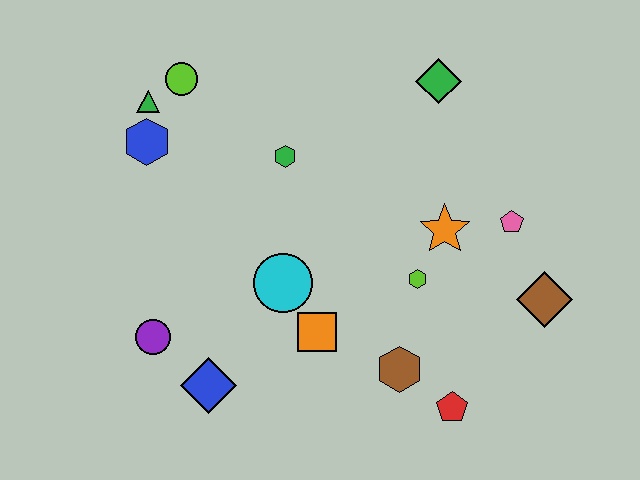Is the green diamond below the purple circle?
No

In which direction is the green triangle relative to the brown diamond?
The green triangle is to the left of the brown diamond.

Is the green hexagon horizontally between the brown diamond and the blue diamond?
Yes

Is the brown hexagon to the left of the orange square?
No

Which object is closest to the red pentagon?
The brown hexagon is closest to the red pentagon.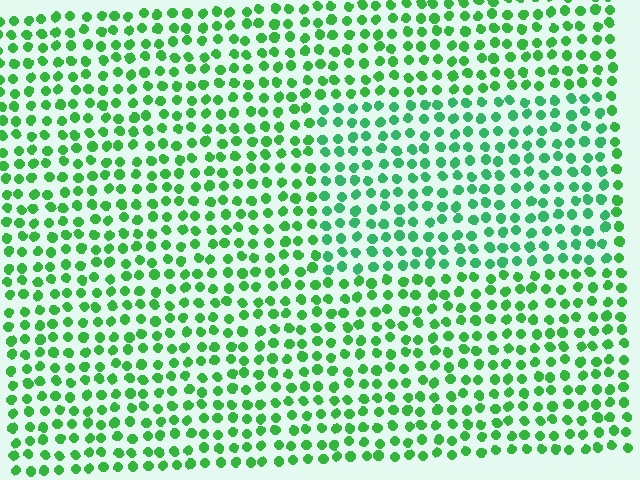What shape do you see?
I see a rectangle.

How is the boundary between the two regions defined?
The boundary is defined purely by a slight shift in hue (about 20 degrees). Spacing, size, and orientation are identical on both sides.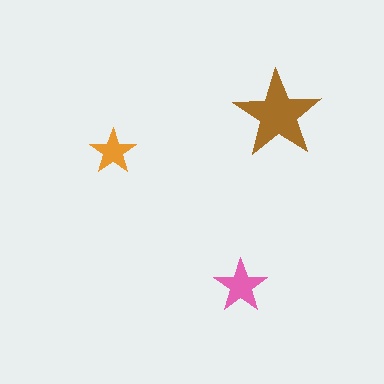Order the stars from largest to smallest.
the brown one, the pink one, the orange one.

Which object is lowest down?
The pink star is bottommost.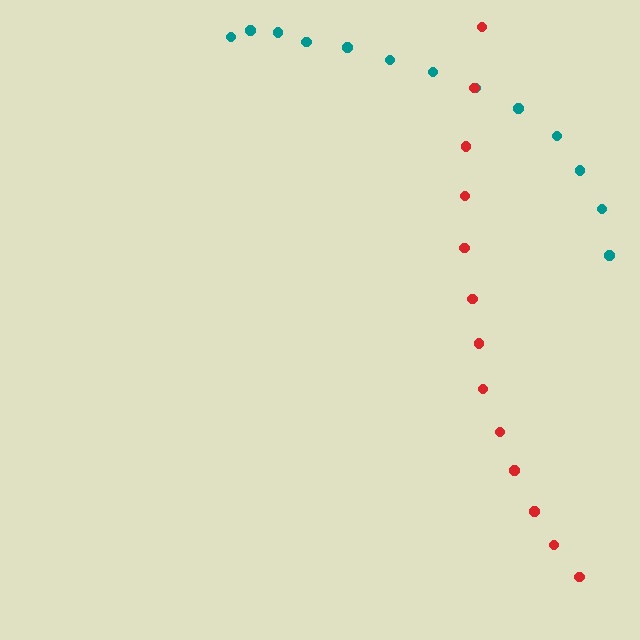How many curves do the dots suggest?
There are 2 distinct paths.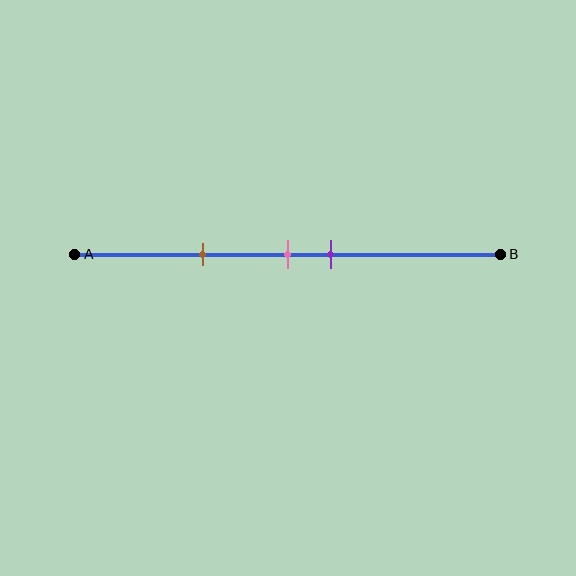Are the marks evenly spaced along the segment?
No, the marks are not evenly spaced.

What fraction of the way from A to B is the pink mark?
The pink mark is approximately 50% (0.5) of the way from A to B.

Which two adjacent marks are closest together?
The pink and purple marks are the closest adjacent pair.